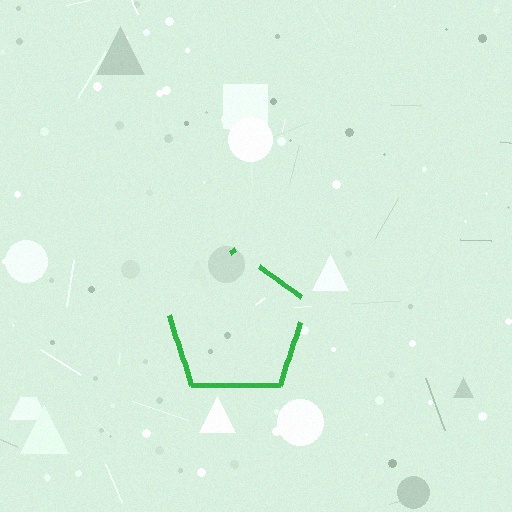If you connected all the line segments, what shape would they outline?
They would outline a pentagon.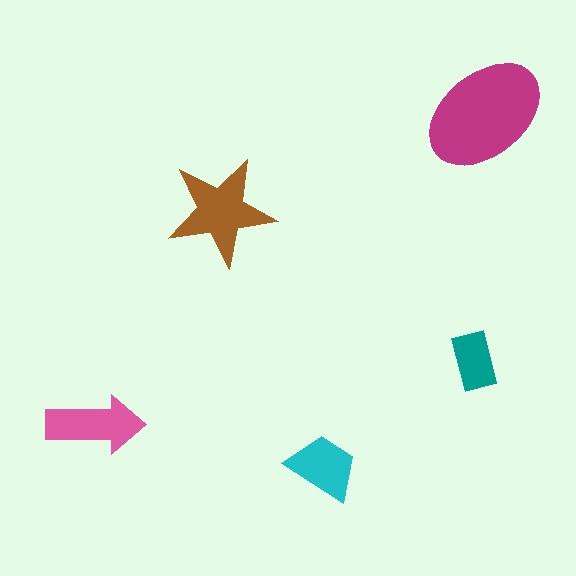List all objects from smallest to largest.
The teal rectangle, the cyan trapezoid, the pink arrow, the brown star, the magenta ellipse.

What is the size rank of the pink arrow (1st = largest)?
3rd.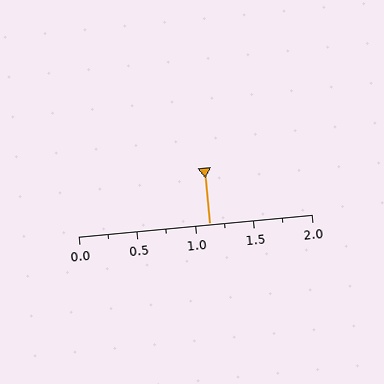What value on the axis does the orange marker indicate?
The marker indicates approximately 1.12.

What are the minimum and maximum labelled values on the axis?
The axis runs from 0.0 to 2.0.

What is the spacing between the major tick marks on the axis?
The major ticks are spaced 0.5 apart.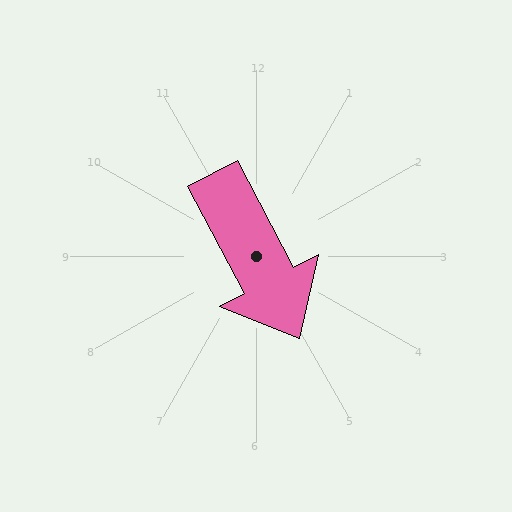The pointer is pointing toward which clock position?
Roughly 5 o'clock.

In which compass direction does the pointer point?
Southeast.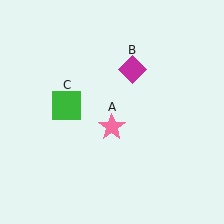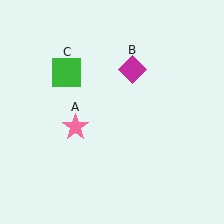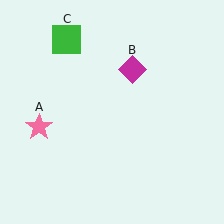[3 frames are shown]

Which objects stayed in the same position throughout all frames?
Magenta diamond (object B) remained stationary.